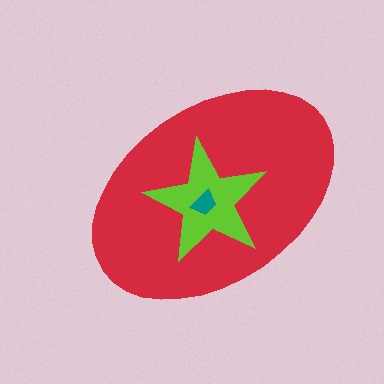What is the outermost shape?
The red ellipse.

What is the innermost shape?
The teal trapezoid.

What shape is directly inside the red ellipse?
The lime star.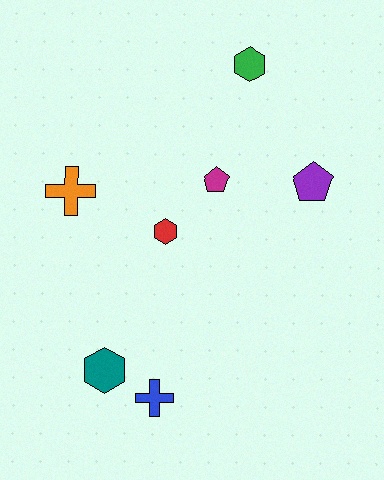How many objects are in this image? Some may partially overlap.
There are 7 objects.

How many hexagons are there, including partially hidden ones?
There are 3 hexagons.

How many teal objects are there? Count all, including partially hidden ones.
There is 1 teal object.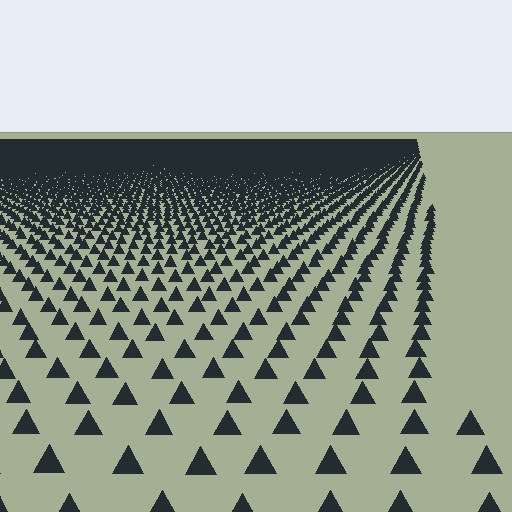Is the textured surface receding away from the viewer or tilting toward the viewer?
The surface is receding away from the viewer. Texture elements get smaller and denser toward the top.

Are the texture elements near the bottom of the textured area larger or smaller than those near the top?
Larger. Near the bottom, elements are closer to the viewer and appear at a bigger on-screen size.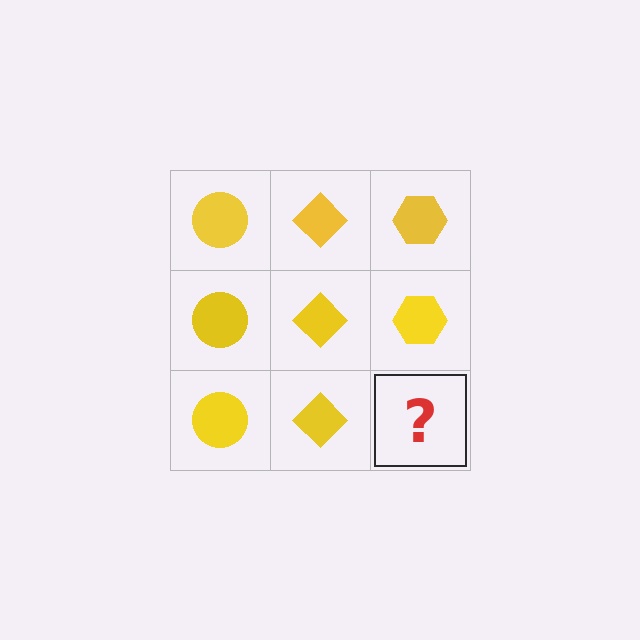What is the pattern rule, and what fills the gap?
The rule is that each column has a consistent shape. The gap should be filled with a yellow hexagon.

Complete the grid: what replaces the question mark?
The question mark should be replaced with a yellow hexagon.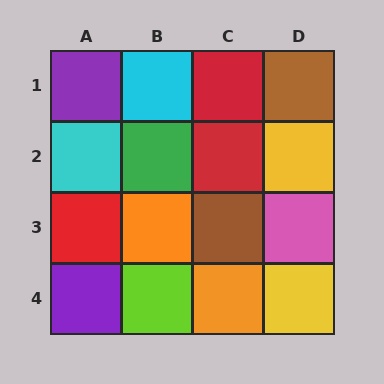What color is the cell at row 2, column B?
Green.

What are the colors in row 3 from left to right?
Red, orange, brown, pink.